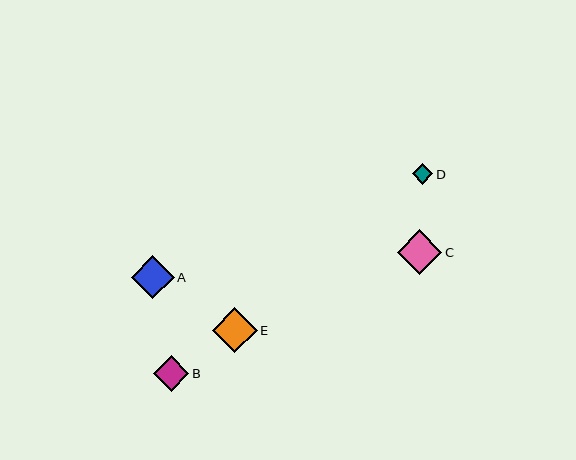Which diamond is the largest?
Diamond E is the largest with a size of approximately 45 pixels.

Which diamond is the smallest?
Diamond D is the smallest with a size of approximately 21 pixels.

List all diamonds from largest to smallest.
From largest to smallest: E, C, A, B, D.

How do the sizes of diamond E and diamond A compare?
Diamond E and diamond A are approximately the same size.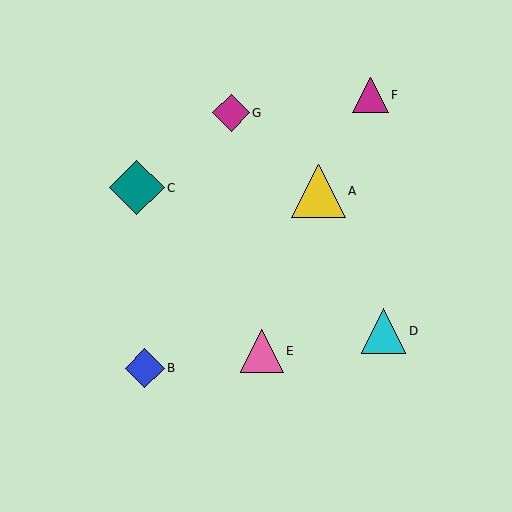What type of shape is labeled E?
Shape E is a pink triangle.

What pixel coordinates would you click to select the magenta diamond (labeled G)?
Click at (231, 113) to select the magenta diamond G.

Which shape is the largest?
The teal diamond (labeled C) is the largest.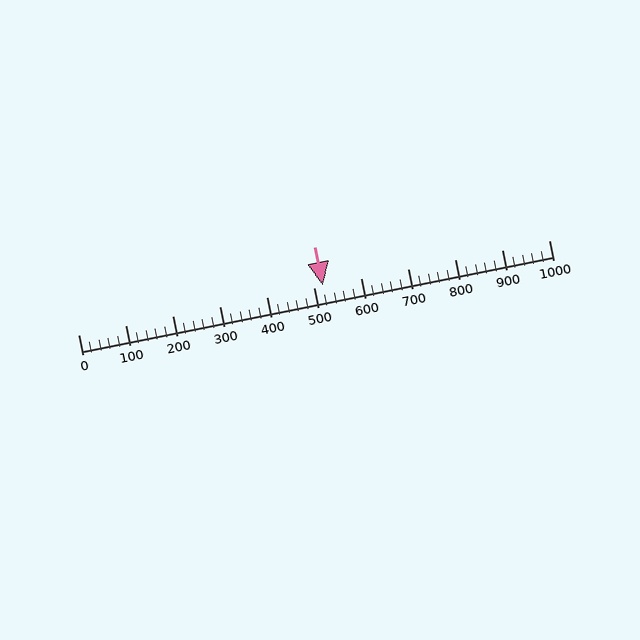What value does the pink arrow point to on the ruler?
The pink arrow points to approximately 520.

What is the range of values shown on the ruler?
The ruler shows values from 0 to 1000.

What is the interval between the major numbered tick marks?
The major tick marks are spaced 100 units apart.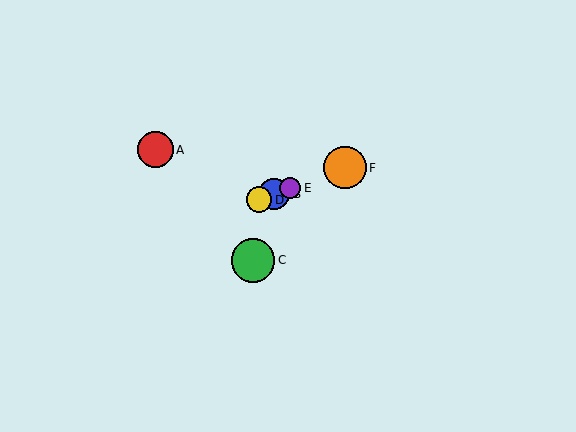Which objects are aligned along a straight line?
Objects B, D, E, F are aligned along a straight line.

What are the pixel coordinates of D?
Object D is at (259, 200).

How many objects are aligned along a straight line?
4 objects (B, D, E, F) are aligned along a straight line.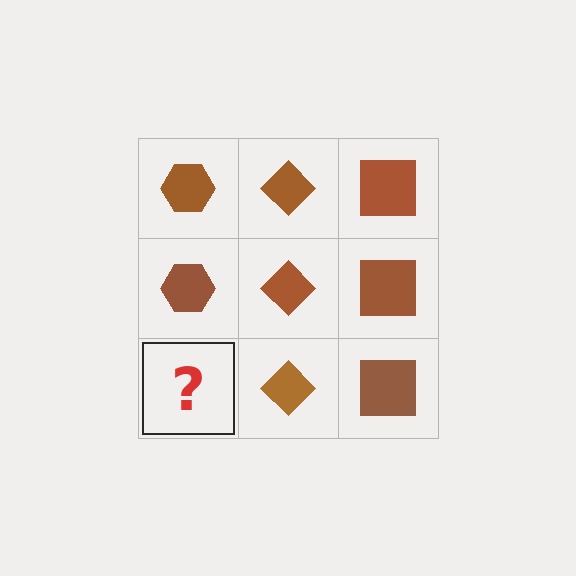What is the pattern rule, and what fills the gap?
The rule is that each column has a consistent shape. The gap should be filled with a brown hexagon.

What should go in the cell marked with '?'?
The missing cell should contain a brown hexagon.